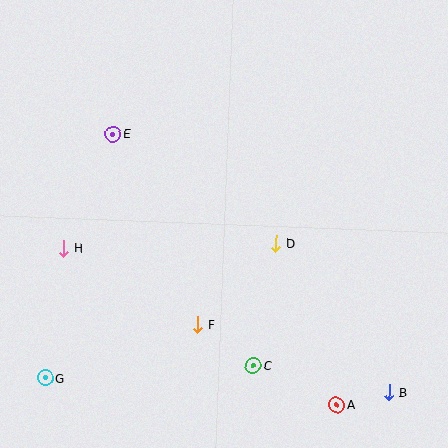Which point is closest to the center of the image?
Point D at (276, 243) is closest to the center.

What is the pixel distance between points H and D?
The distance between H and D is 212 pixels.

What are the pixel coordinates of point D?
Point D is at (276, 243).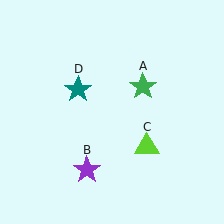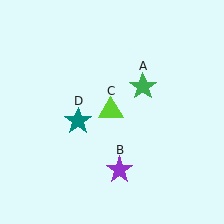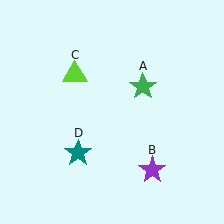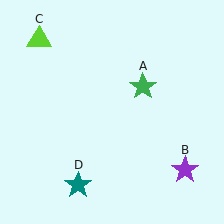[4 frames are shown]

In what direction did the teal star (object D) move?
The teal star (object D) moved down.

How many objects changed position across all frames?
3 objects changed position: purple star (object B), lime triangle (object C), teal star (object D).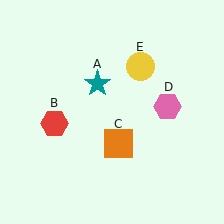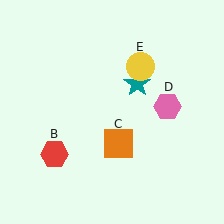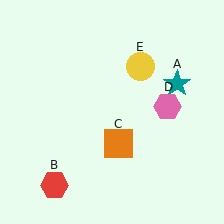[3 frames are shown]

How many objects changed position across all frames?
2 objects changed position: teal star (object A), red hexagon (object B).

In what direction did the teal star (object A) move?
The teal star (object A) moved right.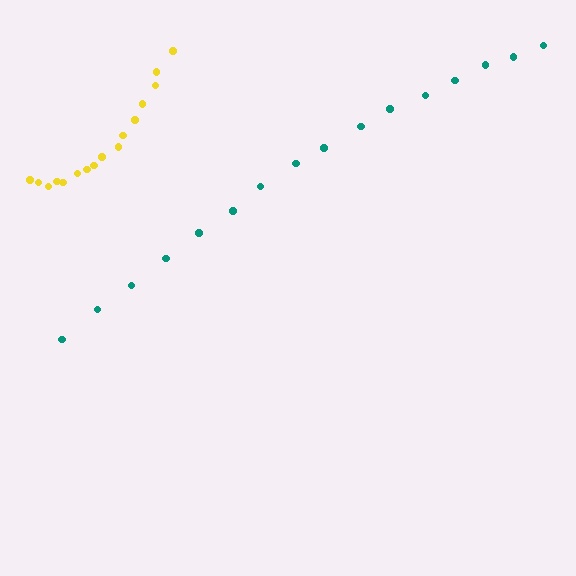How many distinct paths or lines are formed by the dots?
There are 2 distinct paths.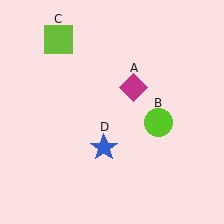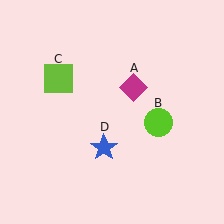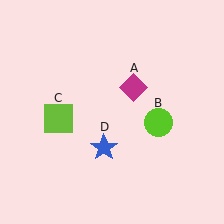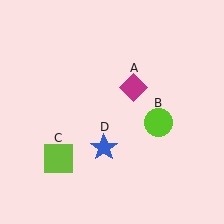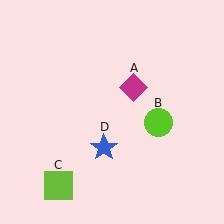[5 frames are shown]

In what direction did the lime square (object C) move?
The lime square (object C) moved down.